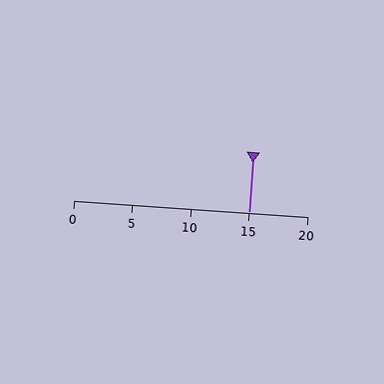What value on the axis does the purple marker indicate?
The marker indicates approximately 15.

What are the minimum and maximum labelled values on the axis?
The axis runs from 0 to 20.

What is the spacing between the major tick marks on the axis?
The major ticks are spaced 5 apart.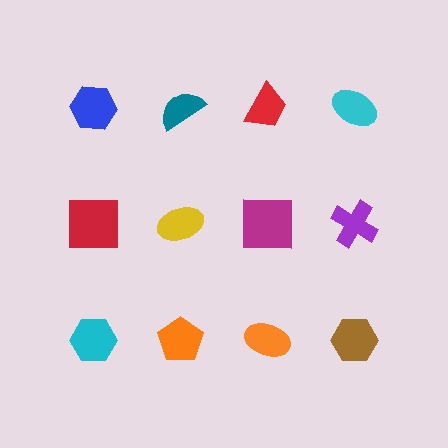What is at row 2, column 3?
A magenta square.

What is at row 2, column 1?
A red square.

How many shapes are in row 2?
4 shapes.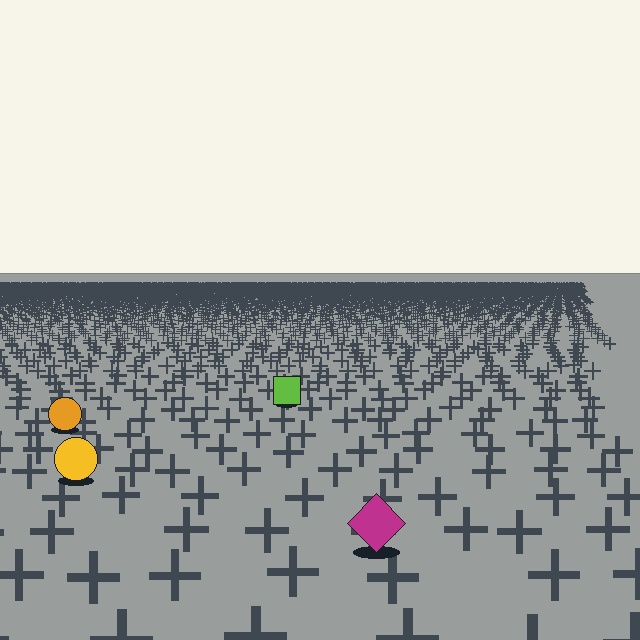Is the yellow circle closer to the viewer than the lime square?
Yes. The yellow circle is closer — you can tell from the texture gradient: the ground texture is coarser near it.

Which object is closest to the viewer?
The magenta diamond is closest. The texture marks near it are larger and more spread out.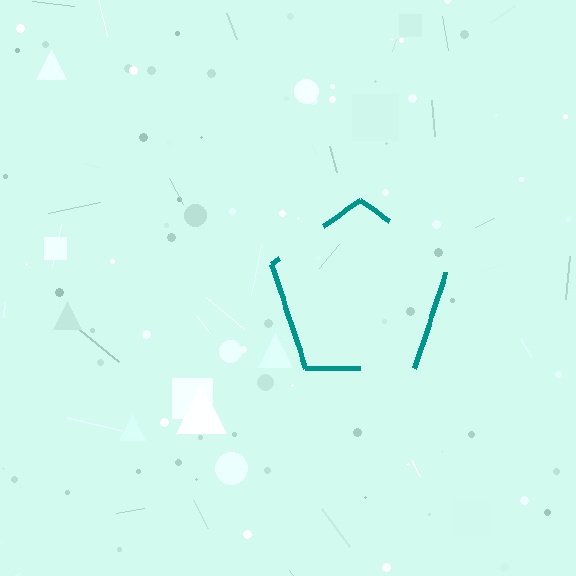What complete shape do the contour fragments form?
The contour fragments form a pentagon.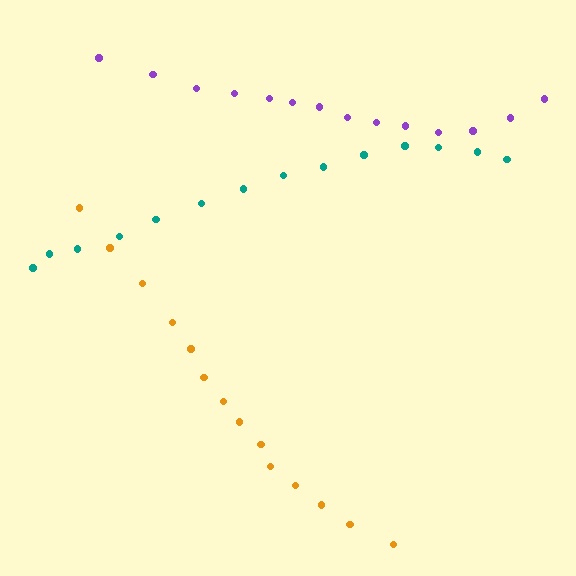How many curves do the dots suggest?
There are 3 distinct paths.